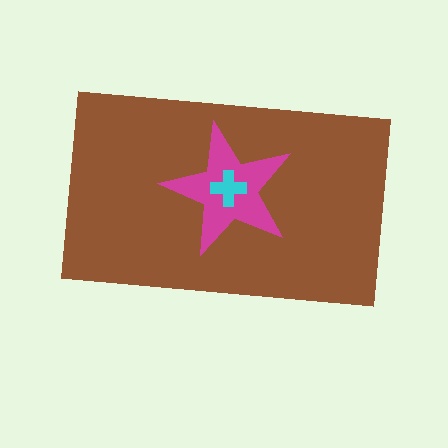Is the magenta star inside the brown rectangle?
Yes.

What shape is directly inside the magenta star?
The cyan cross.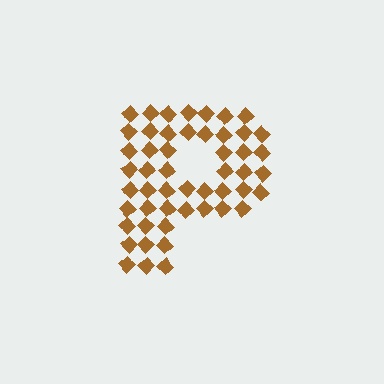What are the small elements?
The small elements are diamonds.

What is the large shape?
The large shape is the letter P.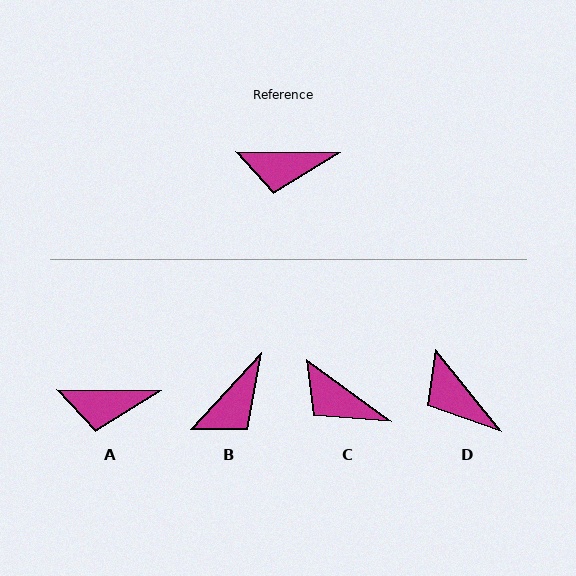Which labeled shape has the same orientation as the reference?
A.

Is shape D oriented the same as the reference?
No, it is off by about 51 degrees.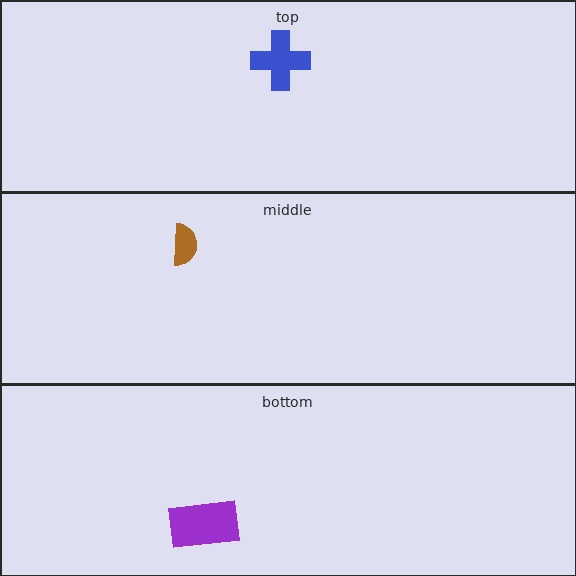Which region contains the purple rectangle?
The bottom region.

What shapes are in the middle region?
The brown semicircle.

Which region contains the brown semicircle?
The middle region.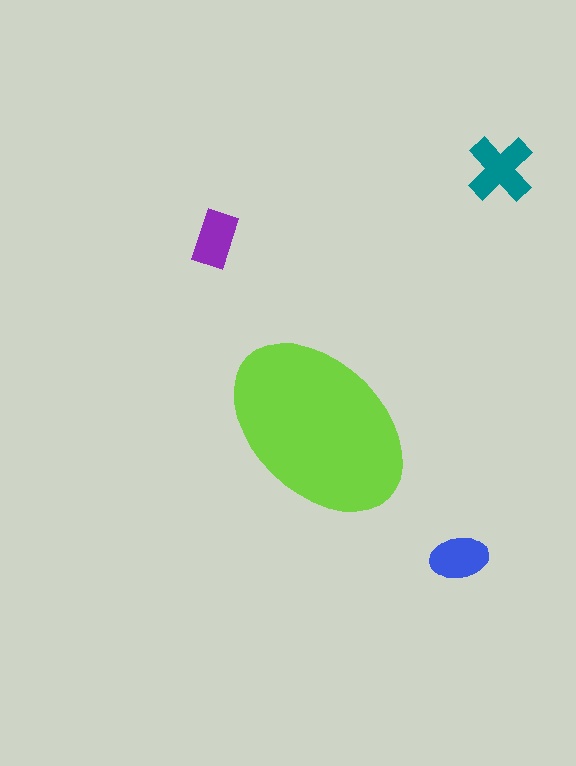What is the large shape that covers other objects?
A lime ellipse.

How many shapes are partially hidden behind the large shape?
0 shapes are partially hidden.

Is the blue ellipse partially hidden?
No, the blue ellipse is fully visible.